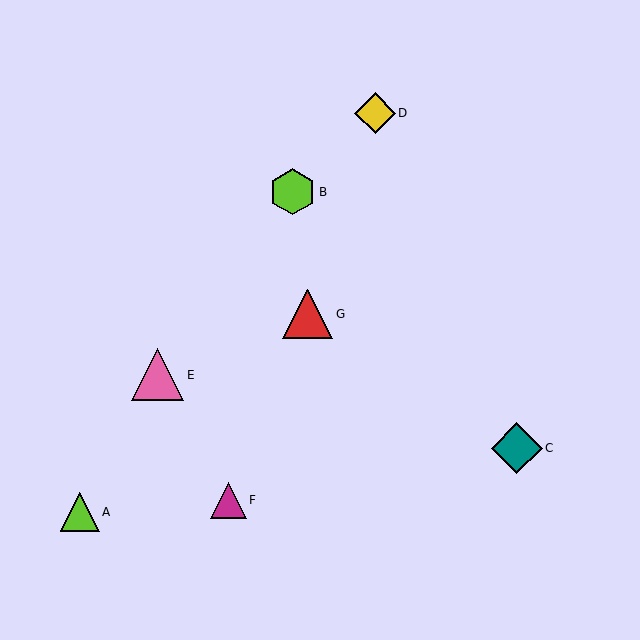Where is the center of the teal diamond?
The center of the teal diamond is at (517, 448).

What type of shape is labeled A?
Shape A is a lime triangle.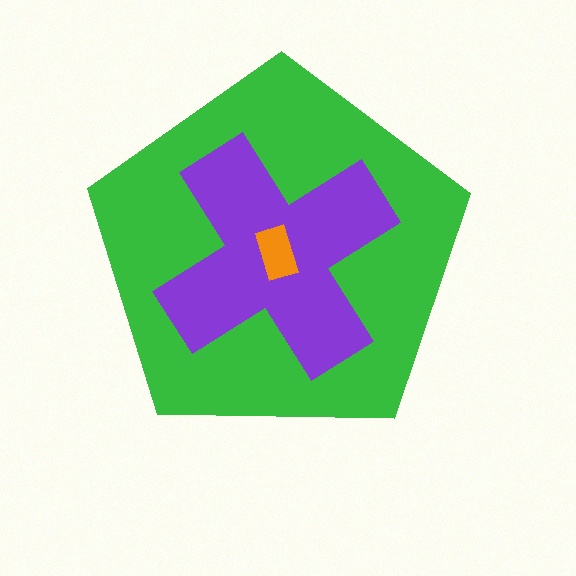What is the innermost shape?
The orange rectangle.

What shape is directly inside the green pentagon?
The purple cross.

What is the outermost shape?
The green pentagon.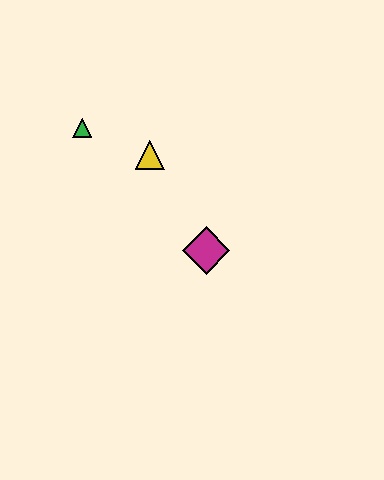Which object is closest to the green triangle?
The yellow triangle is closest to the green triangle.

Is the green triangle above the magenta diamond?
Yes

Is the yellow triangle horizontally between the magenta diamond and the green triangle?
Yes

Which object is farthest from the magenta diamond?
The green triangle is farthest from the magenta diamond.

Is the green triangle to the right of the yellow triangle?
No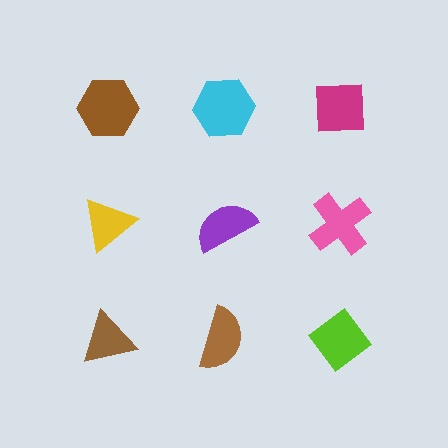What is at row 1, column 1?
A brown hexagon.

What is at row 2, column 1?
A yellow triangle.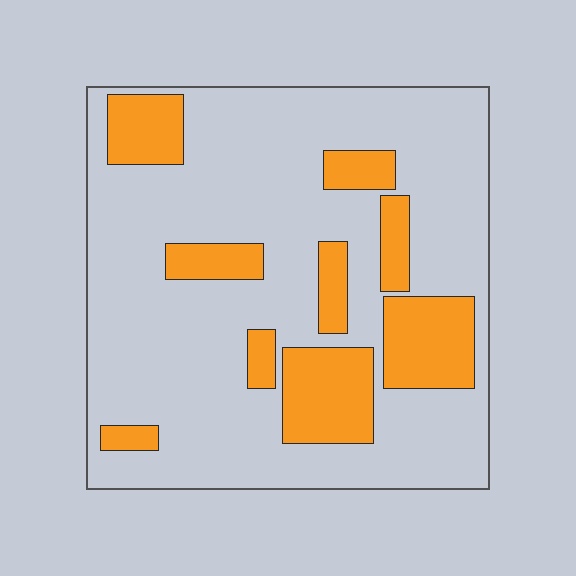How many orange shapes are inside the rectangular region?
9.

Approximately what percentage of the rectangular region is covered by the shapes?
Approximately 25%.